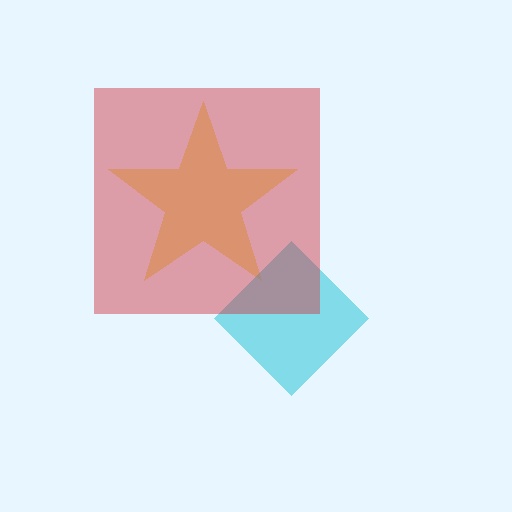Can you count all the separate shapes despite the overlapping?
Yes, there are 3 separate shapes.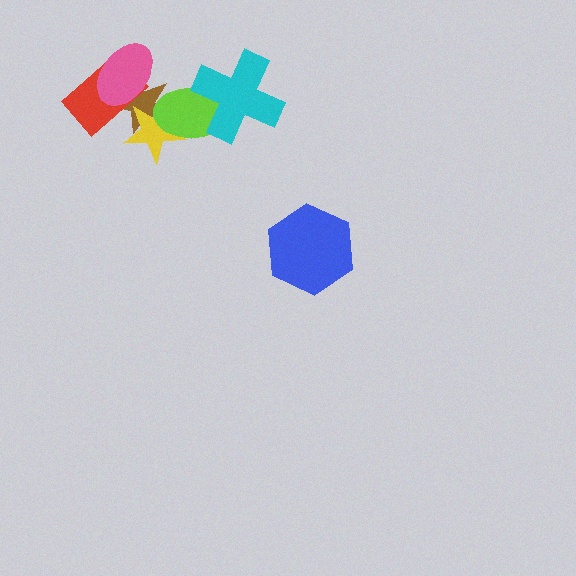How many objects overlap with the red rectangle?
3 objects overlap with the red rectangle.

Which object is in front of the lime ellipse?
The cyan cross is in front of the lime ellipse.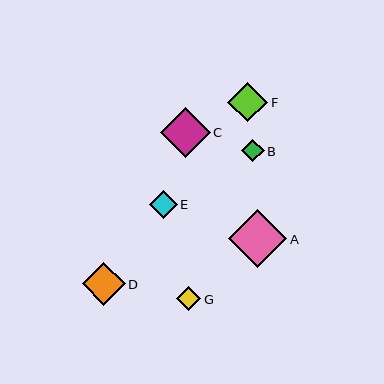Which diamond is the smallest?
Diamond B is the smallest with a size of approximately 22 pixels.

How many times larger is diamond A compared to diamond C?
Diamond A is approximately 1.2 times the size of diamond C.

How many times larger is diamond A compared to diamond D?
Diamond A is approximately 1.4 times the size of diamond D.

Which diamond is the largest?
Diamond A is the largest with a size of approximately 58 pixels.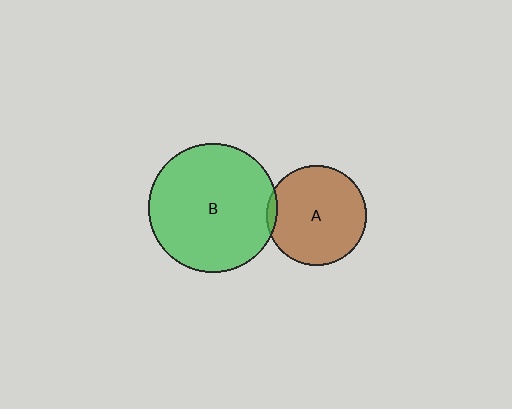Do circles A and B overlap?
Yes.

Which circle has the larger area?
Circle B (green).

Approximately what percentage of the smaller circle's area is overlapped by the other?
Approximately 5%.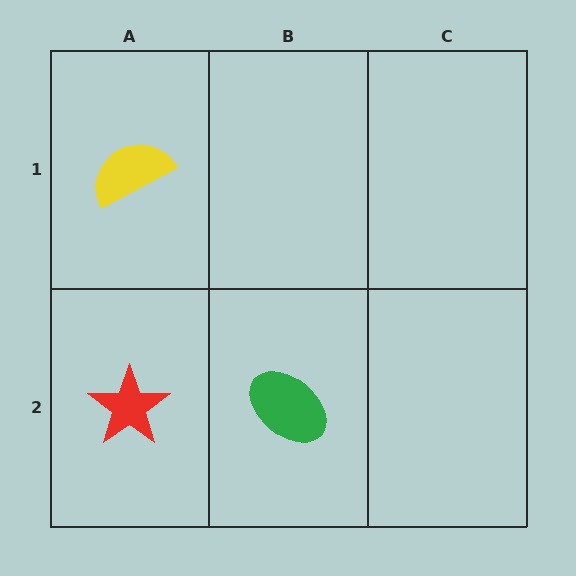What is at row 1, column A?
A yellow semicircle.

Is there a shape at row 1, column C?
No, that cell is empty.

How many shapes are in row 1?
1 shape.